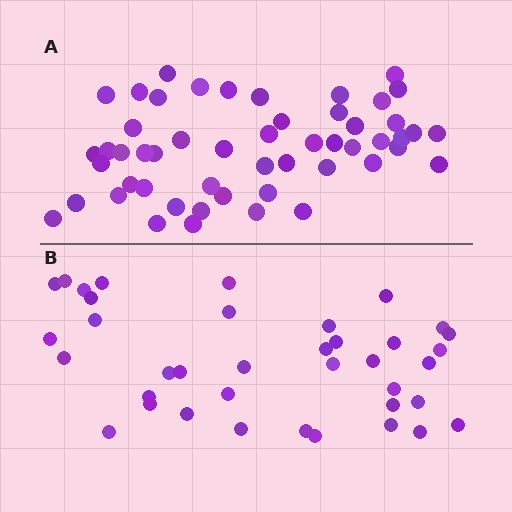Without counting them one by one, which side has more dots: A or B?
Region A (the top region) has more dots.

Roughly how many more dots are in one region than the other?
Region A has approximately 15 more dots than region B.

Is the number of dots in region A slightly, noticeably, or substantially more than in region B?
Region A has noticeably more, but not dramatically so. The ratio is roughly 1.4 to 1.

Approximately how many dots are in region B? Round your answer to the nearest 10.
About 40 dots. (The exact count is 38, which rounds to 40.)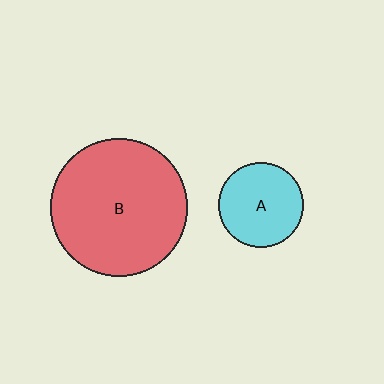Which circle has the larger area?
Circle B (red).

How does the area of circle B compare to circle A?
Approximately 2.6 times.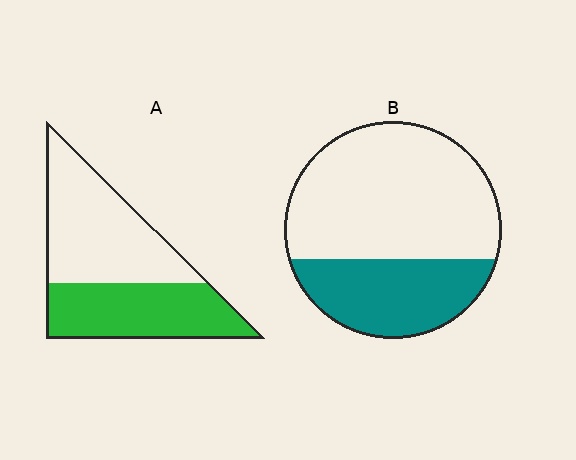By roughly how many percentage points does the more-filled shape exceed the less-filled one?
By roughly 10 percentage points (A over B).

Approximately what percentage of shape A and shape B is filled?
A is approximately 45% and B is approximately 35%.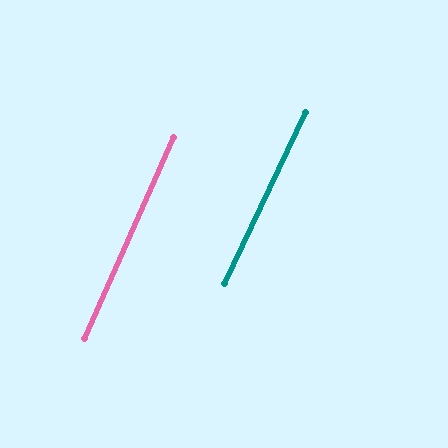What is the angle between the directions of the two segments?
Approximately 1 degree.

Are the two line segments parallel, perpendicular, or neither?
Parallel — their directions differ by only 1.4°.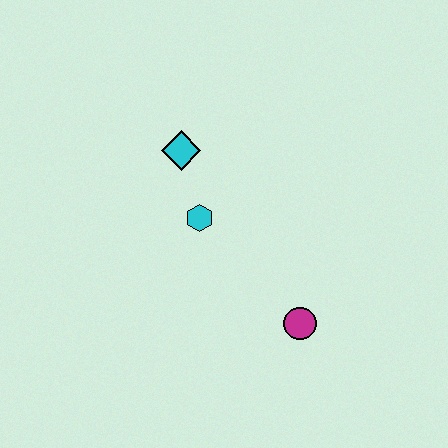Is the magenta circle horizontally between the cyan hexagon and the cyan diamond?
No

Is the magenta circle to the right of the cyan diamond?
Yes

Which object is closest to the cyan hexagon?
The cyan diamond is closest to the cyan hexagon.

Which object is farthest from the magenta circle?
The cyan diamond is farthest from the magenta circle.